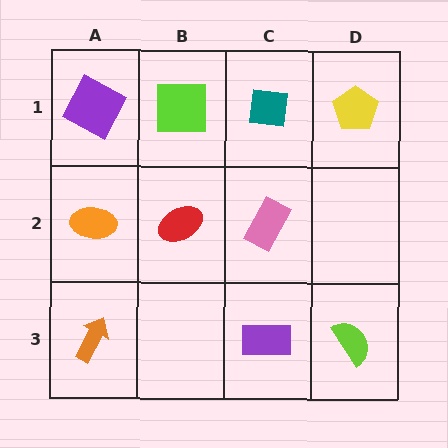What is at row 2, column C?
A pink rectangle.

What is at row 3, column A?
An orange arrow.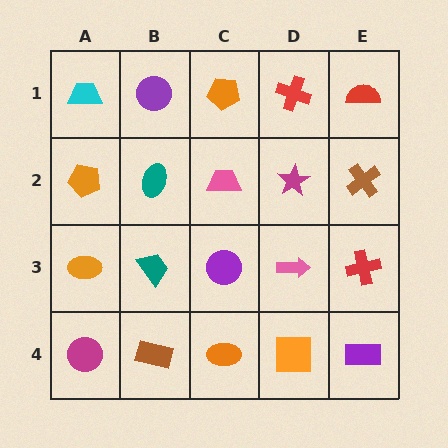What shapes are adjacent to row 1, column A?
An orange pentagon (row 2, column A), a purple circle (row 1, column B).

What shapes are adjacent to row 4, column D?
A pink arrow (row 3, column D), an orange ellipse (row 4, column C), a purple rectangle (row 4, column E).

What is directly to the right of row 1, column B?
An orange pentagon.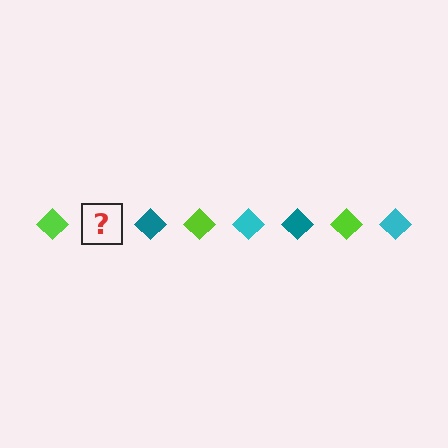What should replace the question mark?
The question mark should be replaced with a cyan diamond.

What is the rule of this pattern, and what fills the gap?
The rule is that the pattern cycles through lime, cyan, teal diamonds. The gap should be filled with a cyan diamond.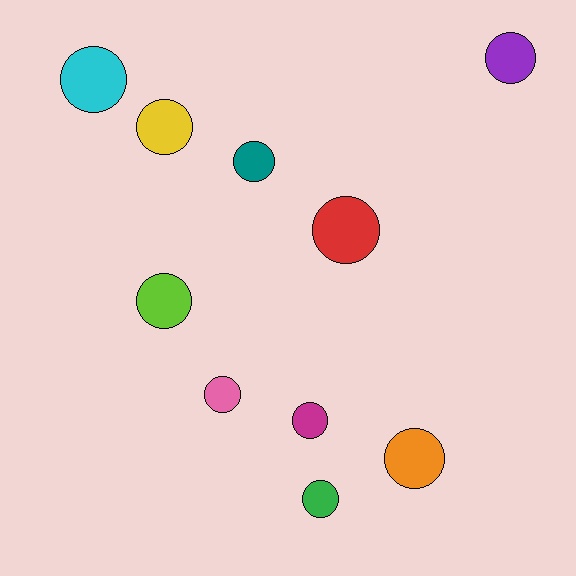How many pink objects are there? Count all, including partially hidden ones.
There is 1 pink object.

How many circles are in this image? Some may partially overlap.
There are 10 circles.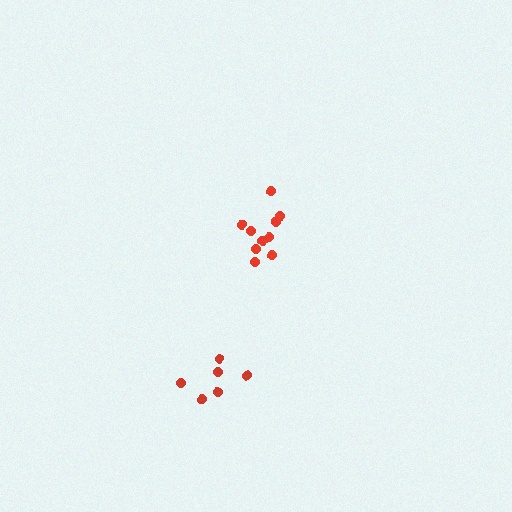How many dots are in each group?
Group 1: 10 dots, Group 2: 6 dots (16 total).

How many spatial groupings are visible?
There are 2 spatial groupings.